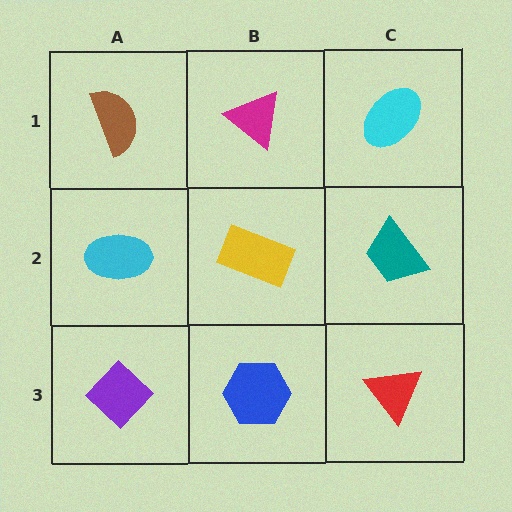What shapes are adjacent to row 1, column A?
A cyan ellipse (row 2, column A), a magenta triangle (row 1, column B).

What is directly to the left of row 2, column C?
A yellow rectangle.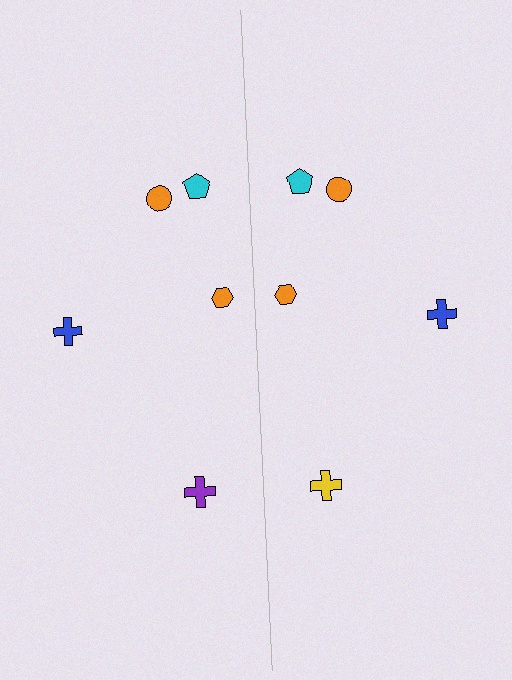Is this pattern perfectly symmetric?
No, the pattern is not perfectly symmetric. The yellow cross on the right side breaks the symmetry — its mirror counterpart is purple.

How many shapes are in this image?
There are 10 shapes in this image.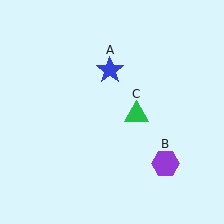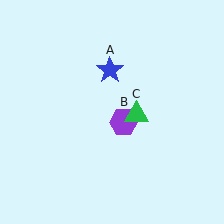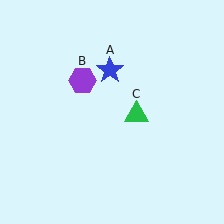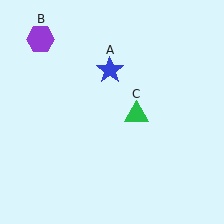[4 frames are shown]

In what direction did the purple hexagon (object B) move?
The purple hexagon (object B) moved up and to the left.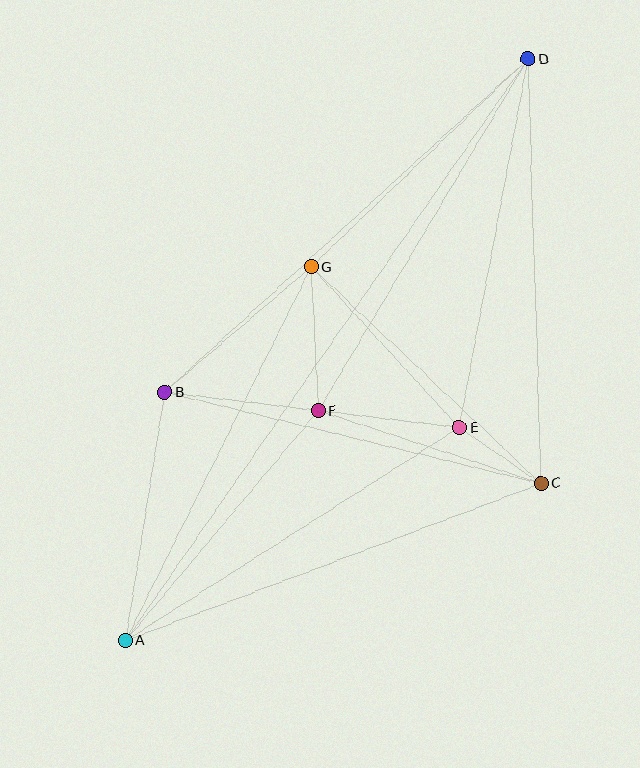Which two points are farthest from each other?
Points A and D are farthest from each other.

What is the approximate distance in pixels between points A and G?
The distance between A and G is approximately 417 pixels.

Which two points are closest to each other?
Points C and E are closest to each other.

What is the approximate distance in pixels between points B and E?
The distance between B and E is approximately 297 pixels.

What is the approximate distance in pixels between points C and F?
The distance between C and F is approximately 234 pixels.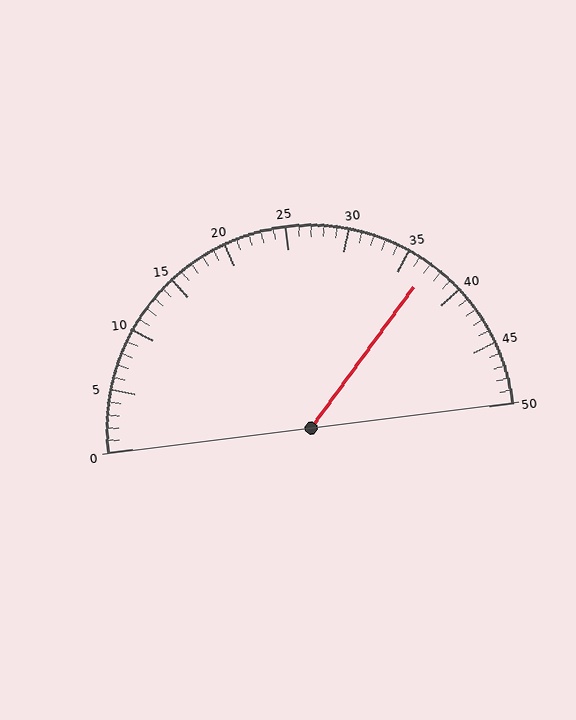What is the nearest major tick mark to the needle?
The nearest major tick mark is 35.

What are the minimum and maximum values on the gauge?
The gauge ranges from 0 to 50.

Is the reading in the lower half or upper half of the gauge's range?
The reading is in the upper half of the range (0 to 50).